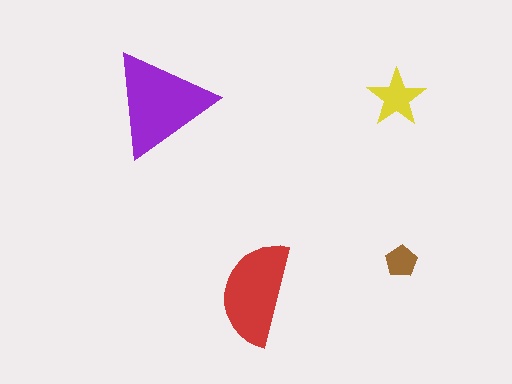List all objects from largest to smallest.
The purple triangle, the red semicircle, the yellow star, the brown pentagon.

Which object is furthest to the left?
The purple triangle is leftmost.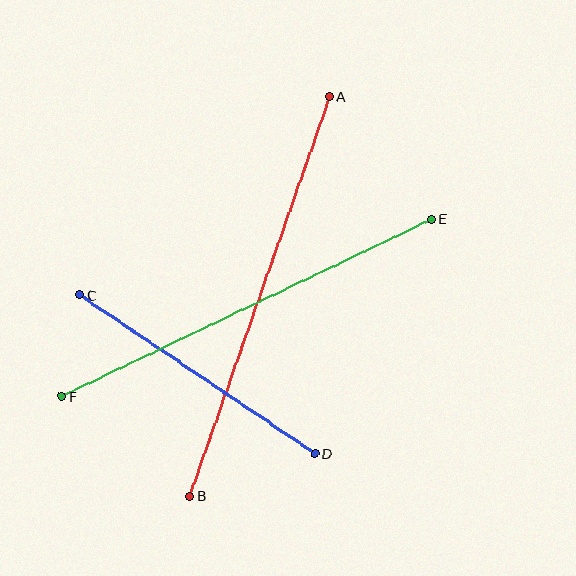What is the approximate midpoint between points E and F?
The midpoint is at approximately (247, 308) pixels.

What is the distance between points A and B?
The distance is approximately 423 pixels.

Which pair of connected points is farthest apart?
Points A and B are farthest apart.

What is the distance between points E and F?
The distance is approximately 410 pixels.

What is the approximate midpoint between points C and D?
The midpoint is at approximately (197, 374) pixels.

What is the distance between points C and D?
The distance is approximately 284 pixels.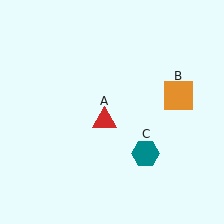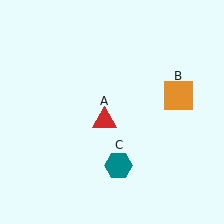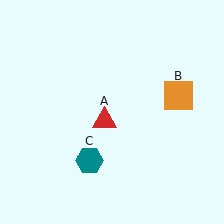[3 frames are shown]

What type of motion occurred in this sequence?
The teal hexagon (object C) rotated clockwise around the center of the scene.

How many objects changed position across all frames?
1 object changed position: teal hexagon (object C).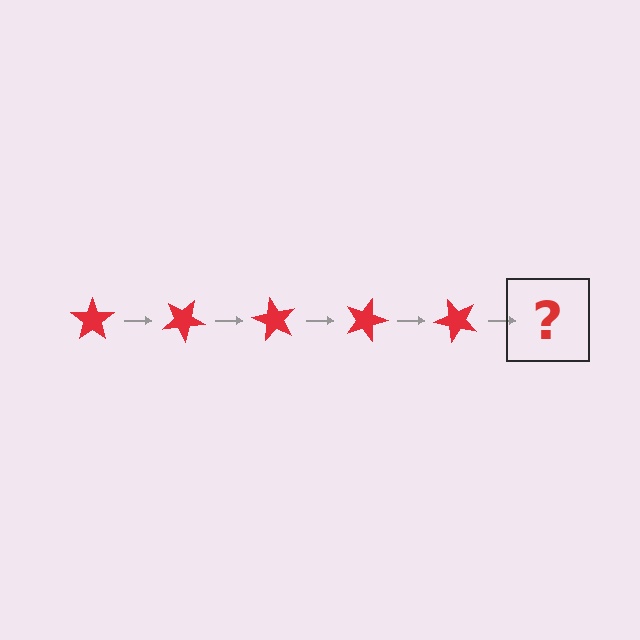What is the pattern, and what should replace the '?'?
The pattern is that the star rotates 30 degrees each step. The '?' should be a red star rotated 150 degrees.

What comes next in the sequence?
The next element should be a red star rotated 150 degrees.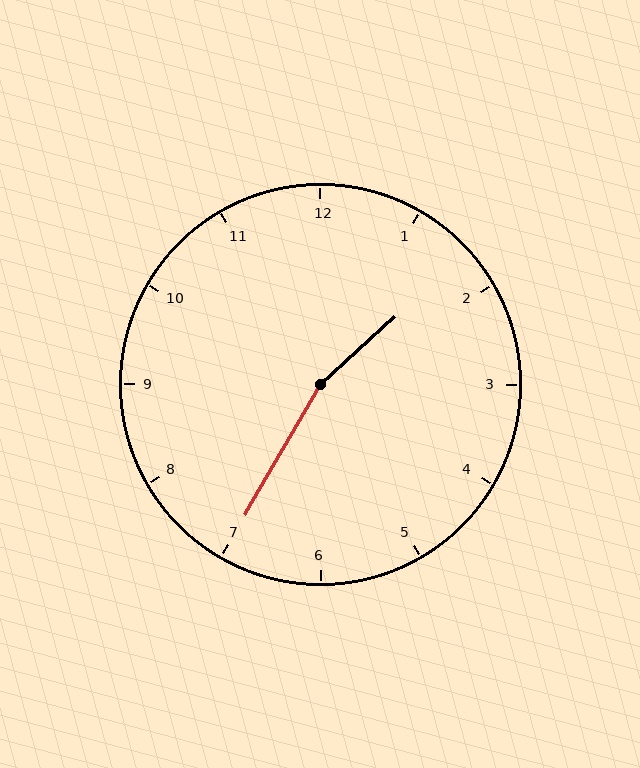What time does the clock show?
1:35.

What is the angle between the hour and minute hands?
Approximately 162 degrees.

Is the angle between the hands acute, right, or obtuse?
It is obtuse.